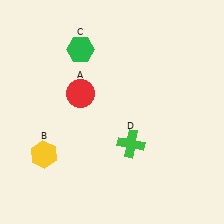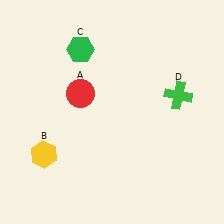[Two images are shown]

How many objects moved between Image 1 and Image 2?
1 object moved between the two images.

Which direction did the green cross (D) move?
The green cross (D) moved up.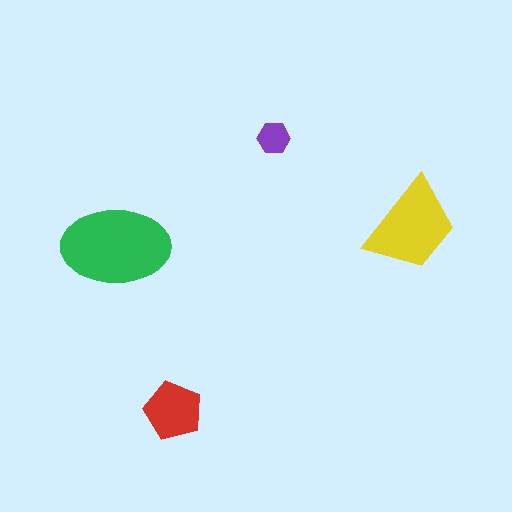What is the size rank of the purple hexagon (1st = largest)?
4th.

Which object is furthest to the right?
The yellow trapezoid is rightmost.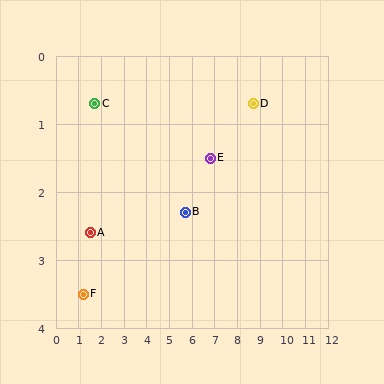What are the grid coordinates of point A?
Point A is at approximately (1.5, 2.6).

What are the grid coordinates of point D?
Point D is at approximately (8.7, 0.7).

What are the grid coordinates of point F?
Point F is at approximately (1.2, 3.5).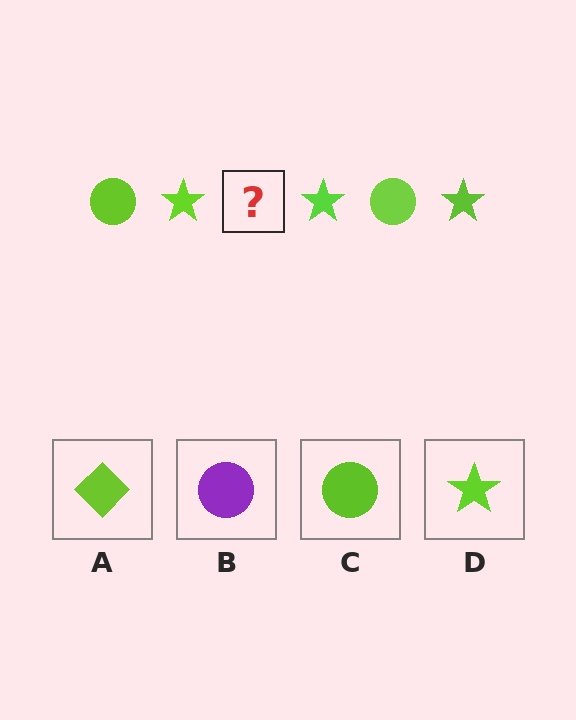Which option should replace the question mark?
Option C.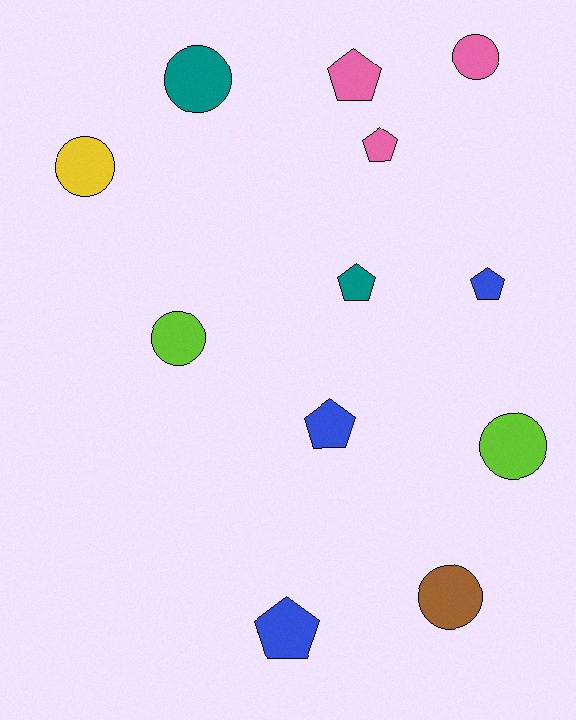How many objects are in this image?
There are 12 objects.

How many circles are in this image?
There are 6 circles.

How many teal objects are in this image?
There are 2 teal objects.